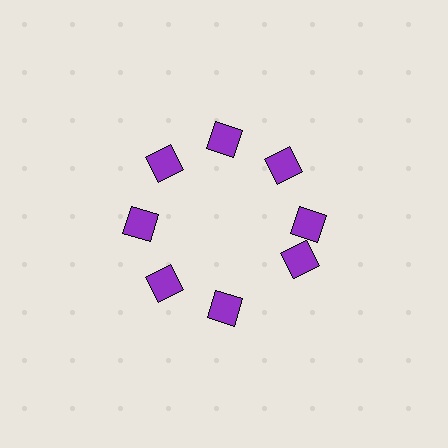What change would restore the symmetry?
The symmetry would be restored by rotating it back into even spacing with its neighbors so that all 8 diamonds sit at equal angles and equal distance from the center.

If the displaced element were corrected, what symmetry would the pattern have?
It would have 8-fold rotational symmetry — the pattern would map onto itself every 45 degrees.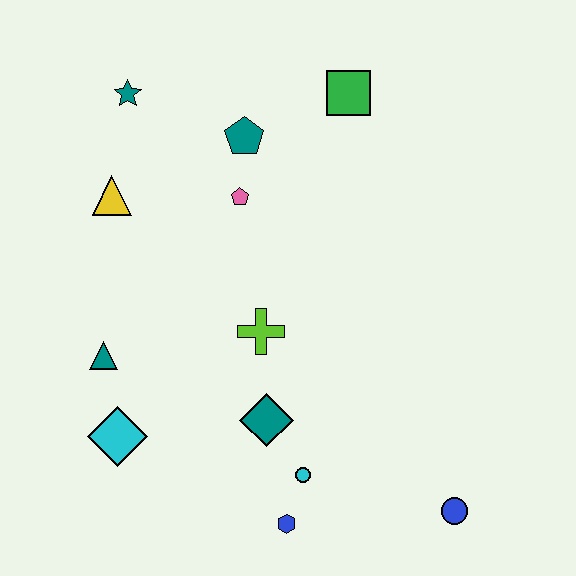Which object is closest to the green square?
The teal pentagon is closest to the green square.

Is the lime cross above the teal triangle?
Yes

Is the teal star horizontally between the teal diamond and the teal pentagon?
No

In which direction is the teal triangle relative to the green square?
The teal triangle is below the green square.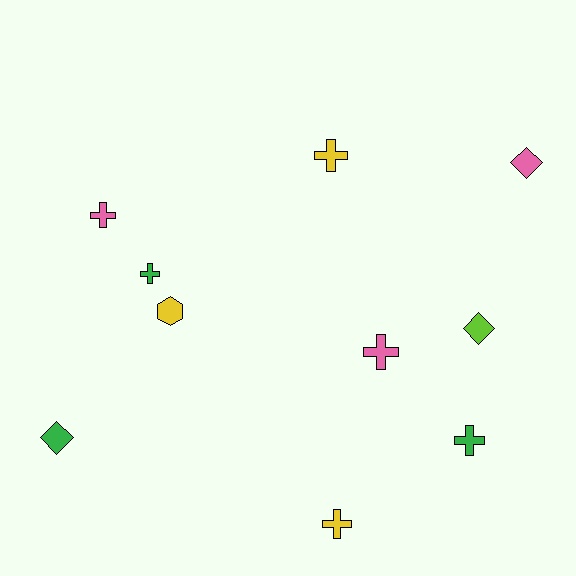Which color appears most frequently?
Pink, with 3 objects.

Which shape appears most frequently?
Cross, with 6 objects.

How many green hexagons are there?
There are no green hexagons.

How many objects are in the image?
There are 10 objects.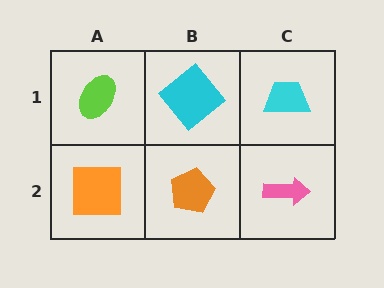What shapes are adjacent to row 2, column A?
A lime ellipse (row 1, column A), an orange pentagon (row 2, column B).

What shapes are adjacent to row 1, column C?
A pink arrow (row 2, column C), a cyan diamond (row 1, column B).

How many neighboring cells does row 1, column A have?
2.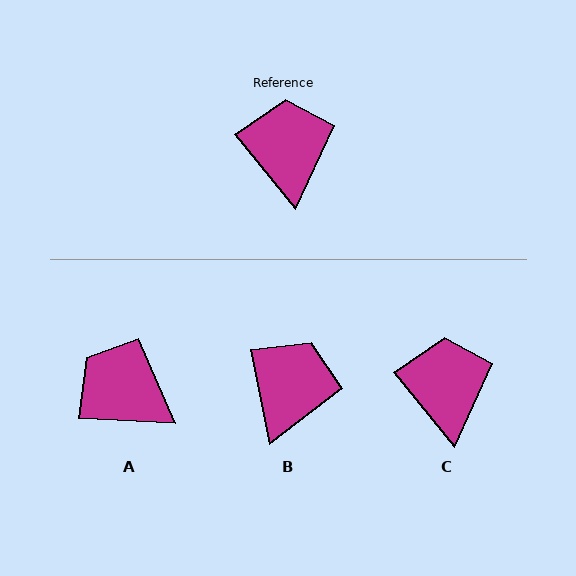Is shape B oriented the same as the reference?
No, it is off by about 28 degrees.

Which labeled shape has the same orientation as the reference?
C.